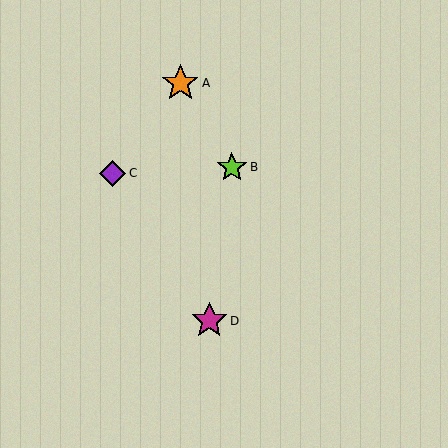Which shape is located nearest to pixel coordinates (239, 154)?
The lime star (labeled B) at (232, 167) is nearest to that location.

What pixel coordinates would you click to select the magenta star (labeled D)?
Click at (209, 321) to select the magenta star D.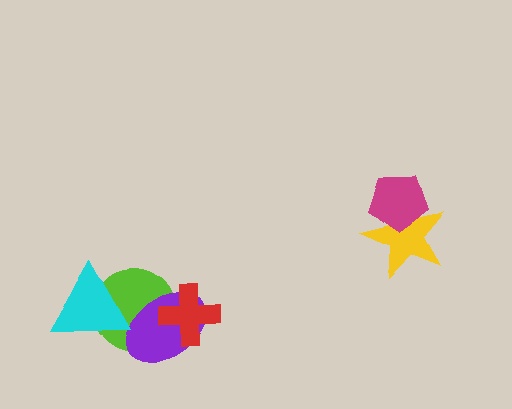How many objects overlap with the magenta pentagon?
1 object overlaps with the magenta pentagon.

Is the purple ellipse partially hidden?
Yes, it is partially covered by another shape.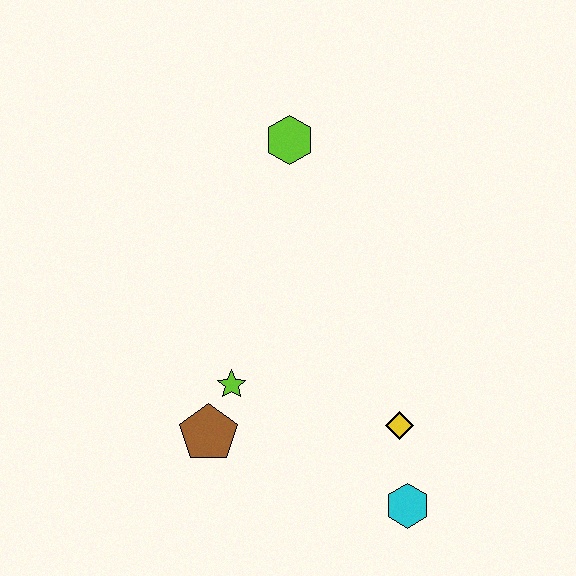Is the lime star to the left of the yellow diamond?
Yes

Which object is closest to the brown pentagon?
The lime star is closest to the brown pentagon.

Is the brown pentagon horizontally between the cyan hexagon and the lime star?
No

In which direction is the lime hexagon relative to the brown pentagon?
The lime hexagon is above the brown pentagon.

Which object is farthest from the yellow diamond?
The lime hexagon is farthest from the yellow diamond.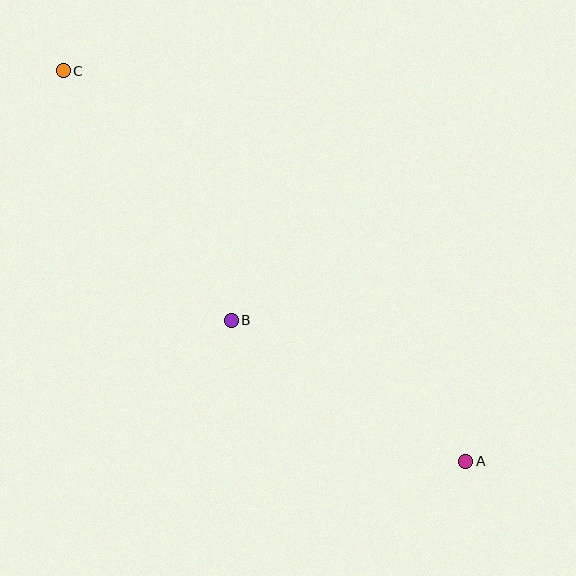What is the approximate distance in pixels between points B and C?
The distance between B and C is approximately 301 pixels.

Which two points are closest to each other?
Points A and B are closest to each other.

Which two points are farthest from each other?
Points A and C are farthest from each other.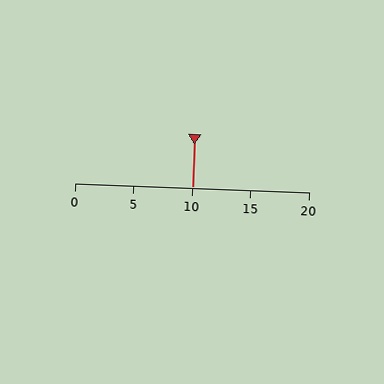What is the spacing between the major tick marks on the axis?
The major ticks are spaced 5 apart.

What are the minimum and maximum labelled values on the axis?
The axis runs from 0 to 20.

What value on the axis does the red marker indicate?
The marker indicates approximately 10.